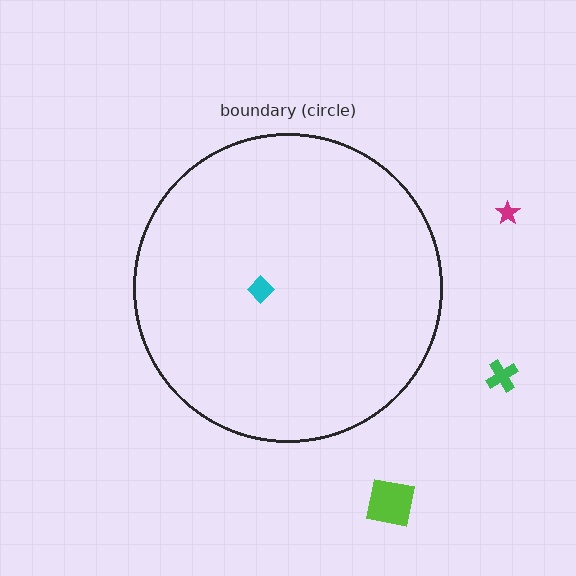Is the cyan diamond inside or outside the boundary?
Inside.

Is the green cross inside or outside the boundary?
Outside.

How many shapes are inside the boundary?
1 inside, 3 outside.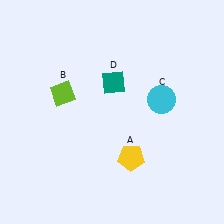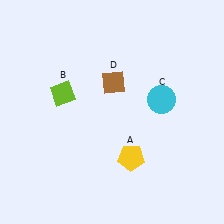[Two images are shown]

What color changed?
The diamond (D) changed from teal in Image 1 to brown in Image 2.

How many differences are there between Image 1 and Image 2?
There is 1 difference between the two images.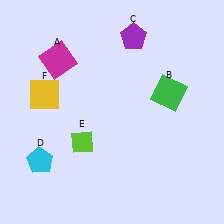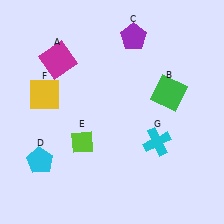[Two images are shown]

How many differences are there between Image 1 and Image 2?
There is 1 difference between the two images.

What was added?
A cyan cross (G) was added in Image 2.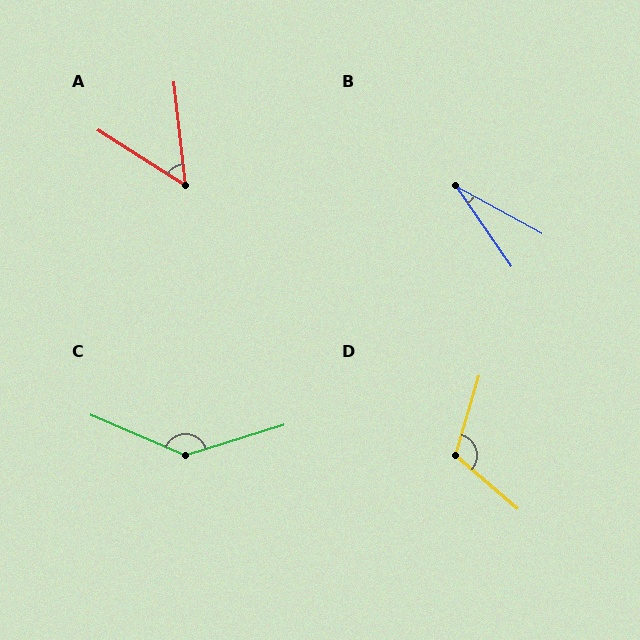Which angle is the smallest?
B, at approximately 27 degrees.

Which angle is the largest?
C, at approximately 140 degrees.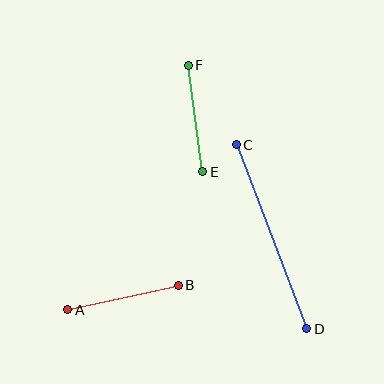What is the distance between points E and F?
The distance is approximately 107 pixels.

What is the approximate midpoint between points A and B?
The midpoint is at approximately (123, 298) pixels.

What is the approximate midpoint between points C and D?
The midpoint is at approximately (271, 237) pixels.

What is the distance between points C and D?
The distance is approximately 197 pixels.